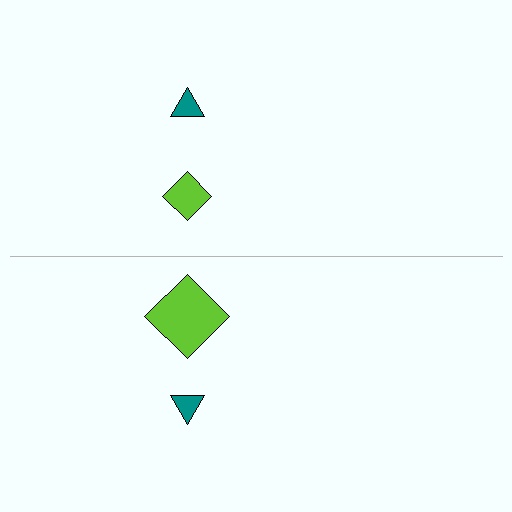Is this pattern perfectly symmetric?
No, the pattern is not perfectly symmetric. The lime diamond on the bottom side has a different size than its mirror counterpart.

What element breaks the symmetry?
The lime diamond on the bottom side has a different size than its mirror counterpart.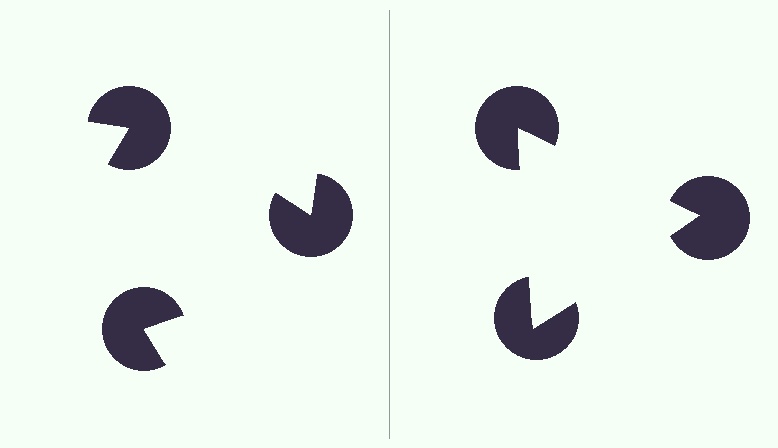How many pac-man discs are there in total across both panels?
6 — 3 on each side.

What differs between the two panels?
The pac-man discs are positioned identically on both sides; only the wedge orientations differ. On the right they align to a triangle; on the left they are misaligned.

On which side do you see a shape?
An illusory triangle appears on the right side. On the left side the wedge cuts are rotated, so no coherent shape forms.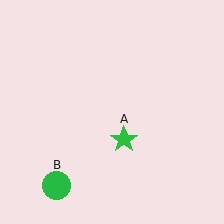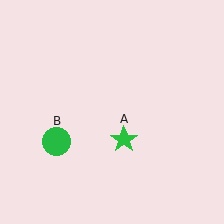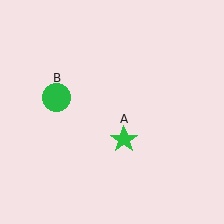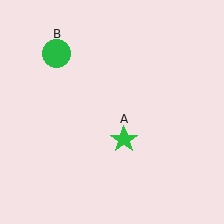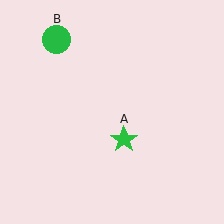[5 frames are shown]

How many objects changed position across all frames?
1 object changed position: green circle (object B).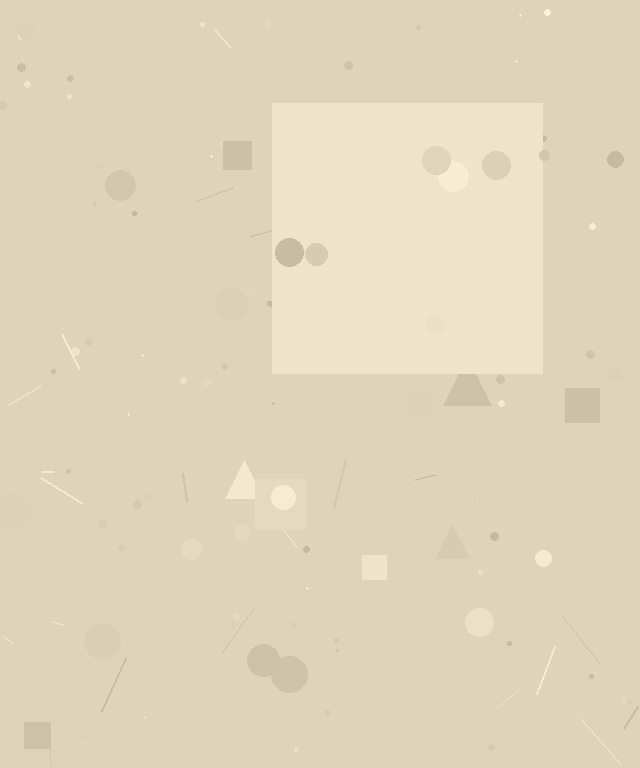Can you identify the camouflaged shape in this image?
The camouflaged shape is a square.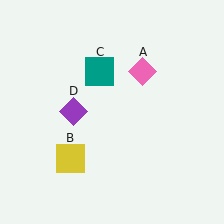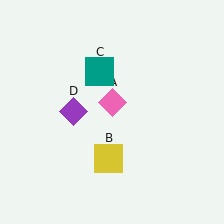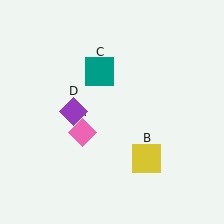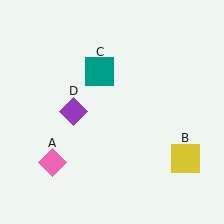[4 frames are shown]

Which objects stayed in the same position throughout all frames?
Teal square (object C) and purple diamond (object D) remained stationary.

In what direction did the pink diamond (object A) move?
The pink diamond (object A) moved down and to the left.